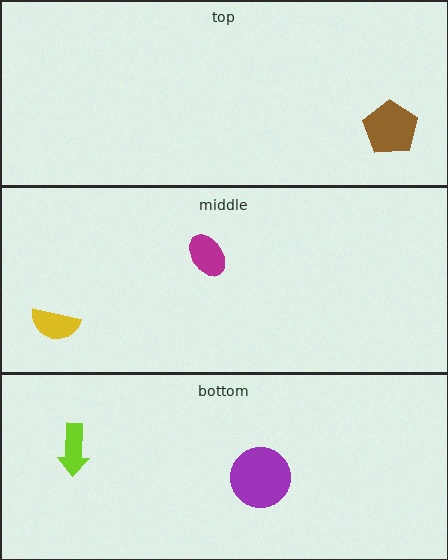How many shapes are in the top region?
1.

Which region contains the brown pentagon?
The top region.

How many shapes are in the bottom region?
2.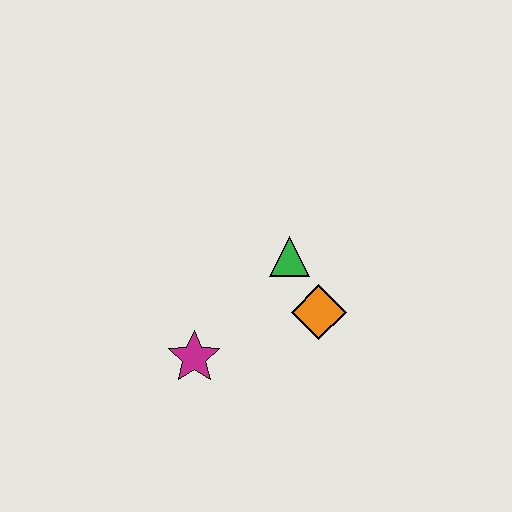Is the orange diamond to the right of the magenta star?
Yes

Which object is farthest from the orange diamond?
The magenta star is farthest from the orange diamond.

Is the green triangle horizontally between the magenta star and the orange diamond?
Yes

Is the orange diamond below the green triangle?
Yes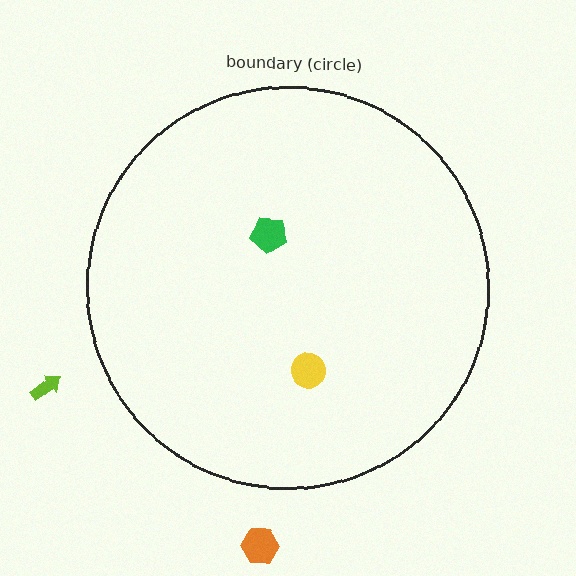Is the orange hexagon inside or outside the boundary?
Outside.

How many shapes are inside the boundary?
2 inside, 2 outside.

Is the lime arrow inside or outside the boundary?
Outside.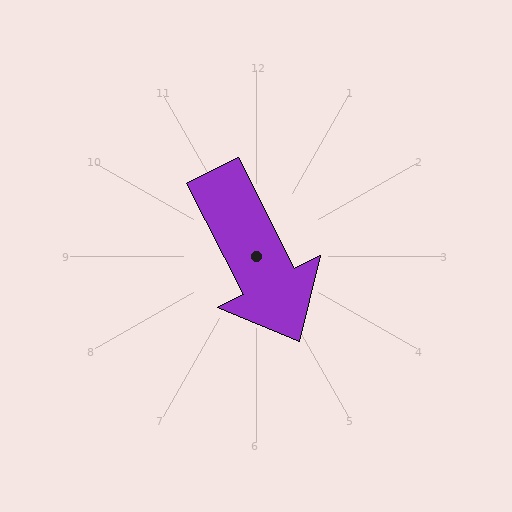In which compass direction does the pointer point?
Southeast.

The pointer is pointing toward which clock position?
Roughly 5 o'clock.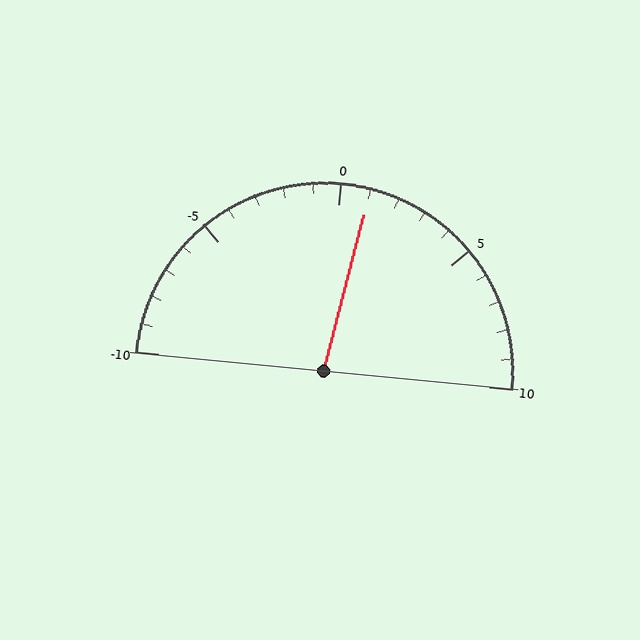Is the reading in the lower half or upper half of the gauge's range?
The reading is in the upper half of the range (-10 to 10).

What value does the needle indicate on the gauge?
The needle indicates approximately 1.